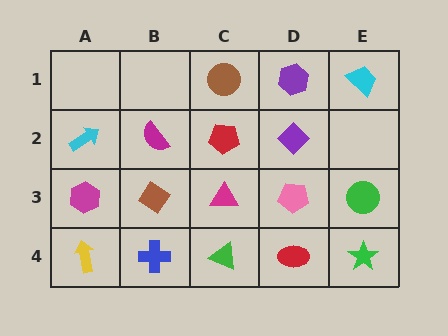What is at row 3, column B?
A brown diamond.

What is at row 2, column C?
A red pentagon.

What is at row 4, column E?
A green star.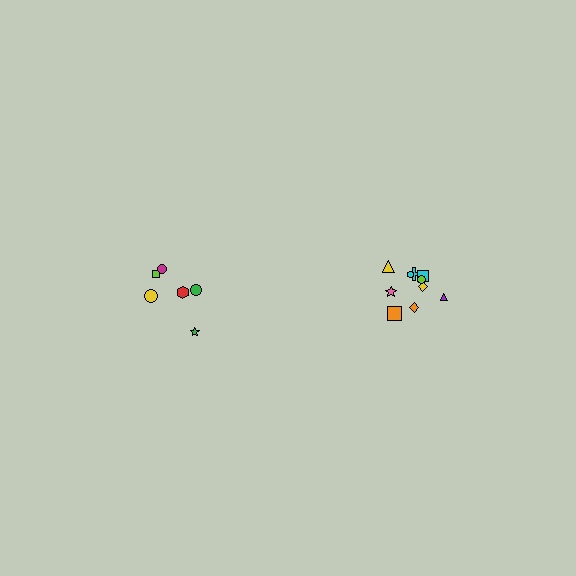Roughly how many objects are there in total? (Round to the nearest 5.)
Roughly 15 objects in total.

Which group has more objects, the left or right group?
The right group.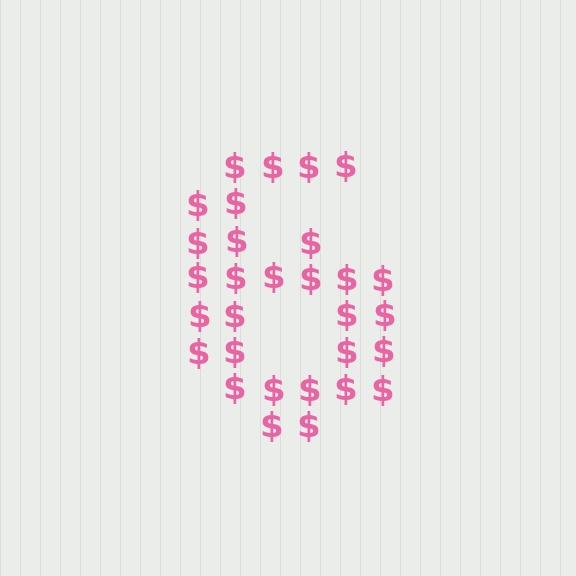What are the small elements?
The small elements are dollar signs.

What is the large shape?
The large shape is the digit 6.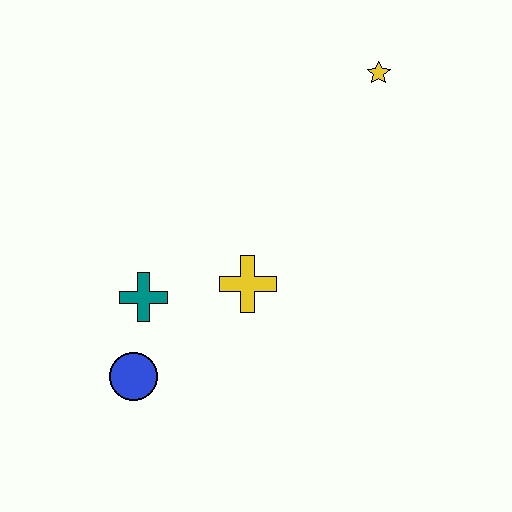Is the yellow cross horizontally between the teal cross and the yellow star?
Yes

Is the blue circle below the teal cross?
Yes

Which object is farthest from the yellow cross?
The yellow star is farthest from the yellow cross.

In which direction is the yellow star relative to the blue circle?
The yellow star is above the blue circle.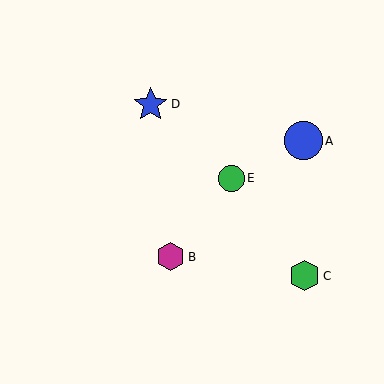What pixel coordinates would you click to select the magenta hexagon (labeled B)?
Click at (171, 257) to select the magenta hexagon B.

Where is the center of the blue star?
The center of the blue star is at (151, 104).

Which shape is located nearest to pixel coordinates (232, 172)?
The green circle (labeled E) at (231, 178) is nearest to that location.